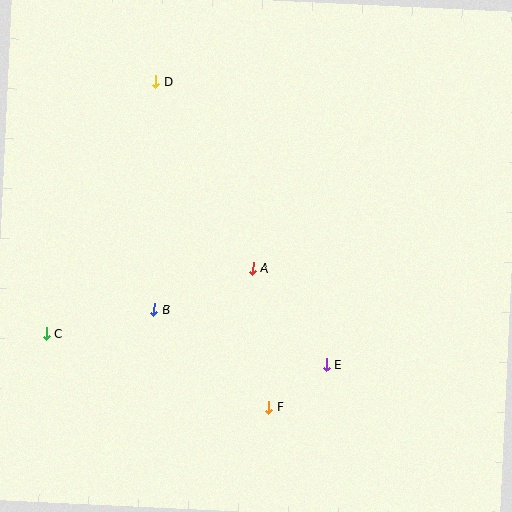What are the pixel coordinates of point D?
Point D is at (156, 81).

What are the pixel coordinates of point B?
Point B is at (154, 309).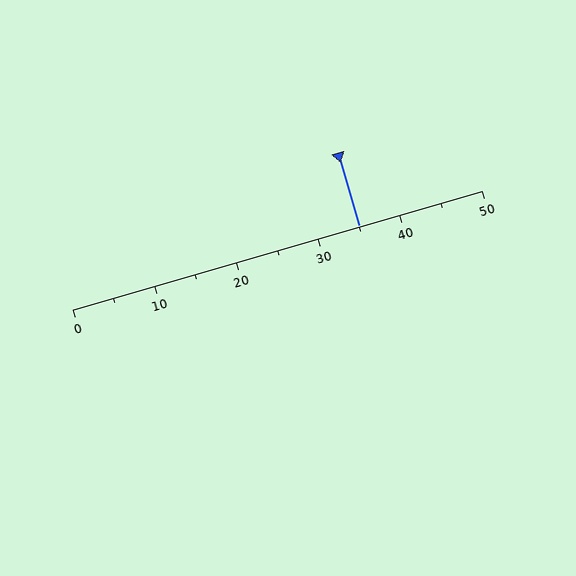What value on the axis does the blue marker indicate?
The marker indicates approximately 35.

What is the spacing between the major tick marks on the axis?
The major ticks are spaced 10 apart.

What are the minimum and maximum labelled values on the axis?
The axis runs from 0 to 50.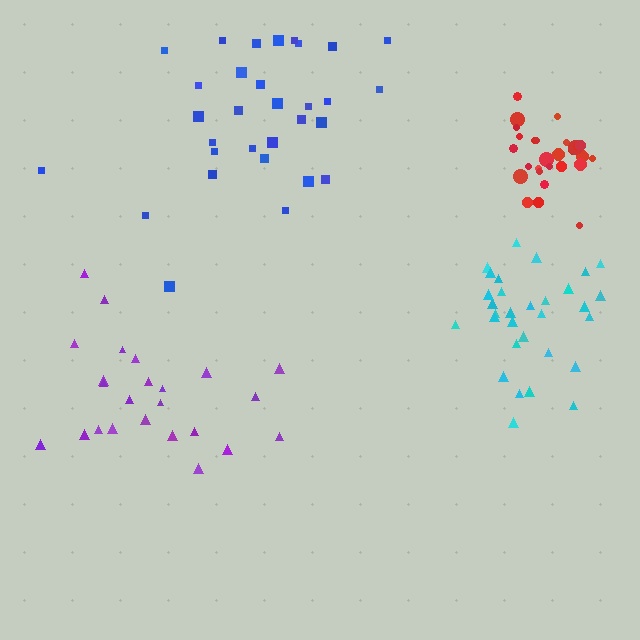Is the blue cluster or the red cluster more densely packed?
Red.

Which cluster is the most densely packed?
Red.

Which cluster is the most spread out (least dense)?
Blue.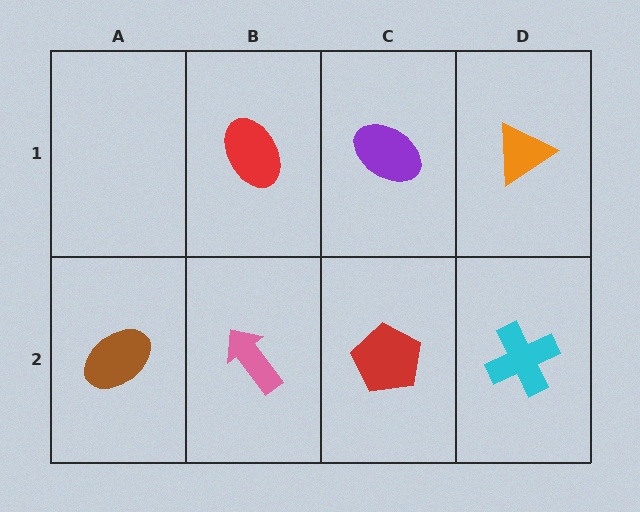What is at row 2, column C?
A red pentagon.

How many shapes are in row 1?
3 shapes.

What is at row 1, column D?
An orange triangle.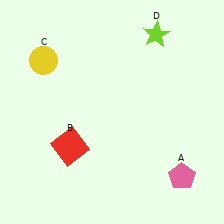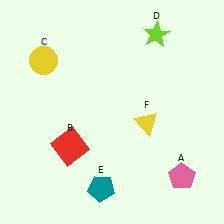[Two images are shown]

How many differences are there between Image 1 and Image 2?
There are 2 differences between the two images.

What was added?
A teal pentagon (E), a yellow triangle (F) were added in Image 2.